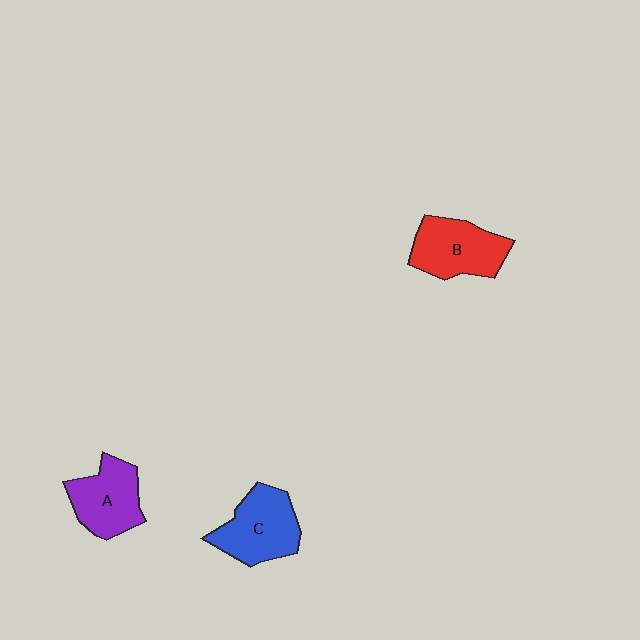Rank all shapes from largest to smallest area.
From largest to smallest: C (blue), B (red), A (purple).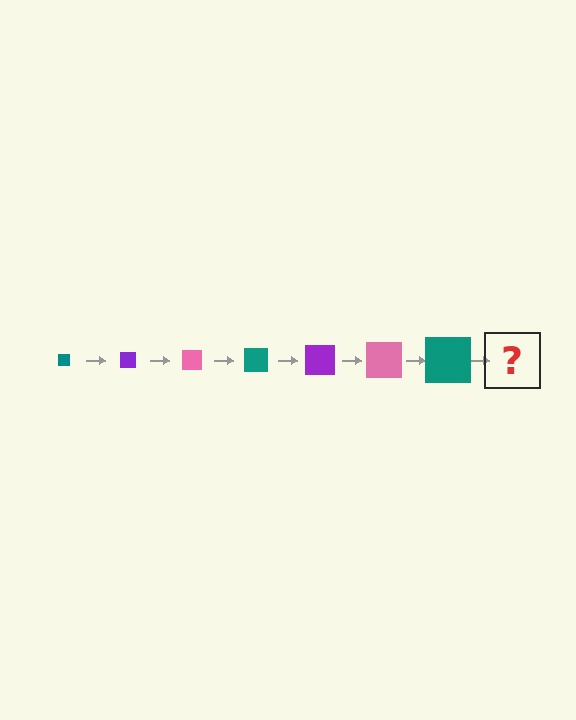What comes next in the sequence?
The next element should be a purple square, larger than the previous one.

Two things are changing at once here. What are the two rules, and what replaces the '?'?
The two rules are that the square grows larger each step and the color cycles through teal, purple, and pink. The '?' should be a purple square, larger than the previous one.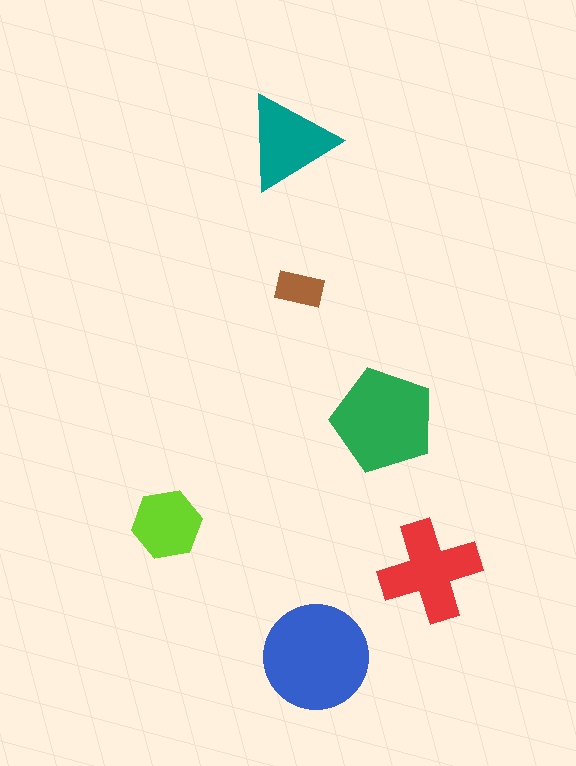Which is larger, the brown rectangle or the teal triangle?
The teal triangle.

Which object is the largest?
The blue circle.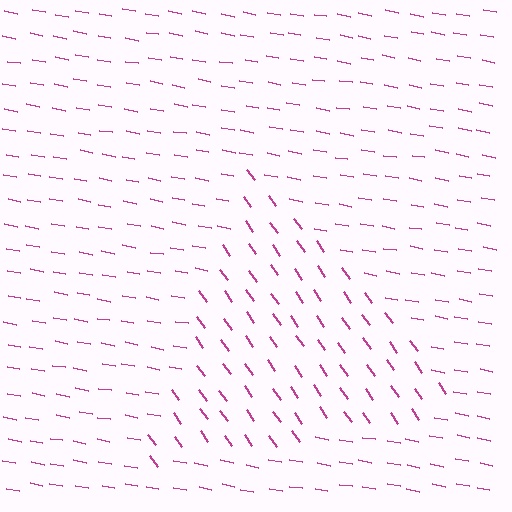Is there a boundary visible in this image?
Yes, there is a texture boundary formed by a change in line orientation.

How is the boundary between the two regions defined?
The boundary is defined purely by a change in line orientation (approximately 45 degrees difference). All lines are the same color and thickness.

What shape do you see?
I see a triangle.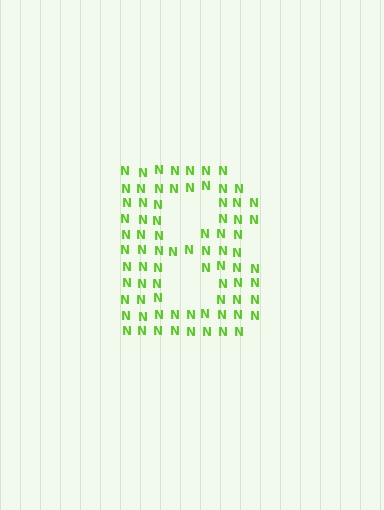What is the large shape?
The large shape is the letter B.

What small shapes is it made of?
It is made of small letter N's.